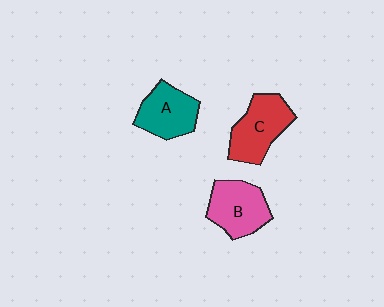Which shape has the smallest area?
Shape A (teal).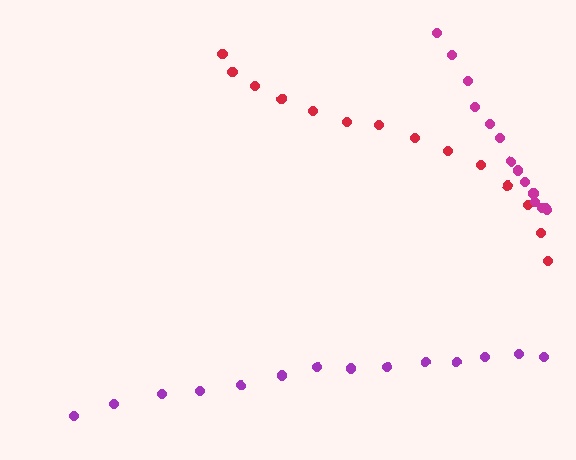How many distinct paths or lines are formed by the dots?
There are 3 distinct paths.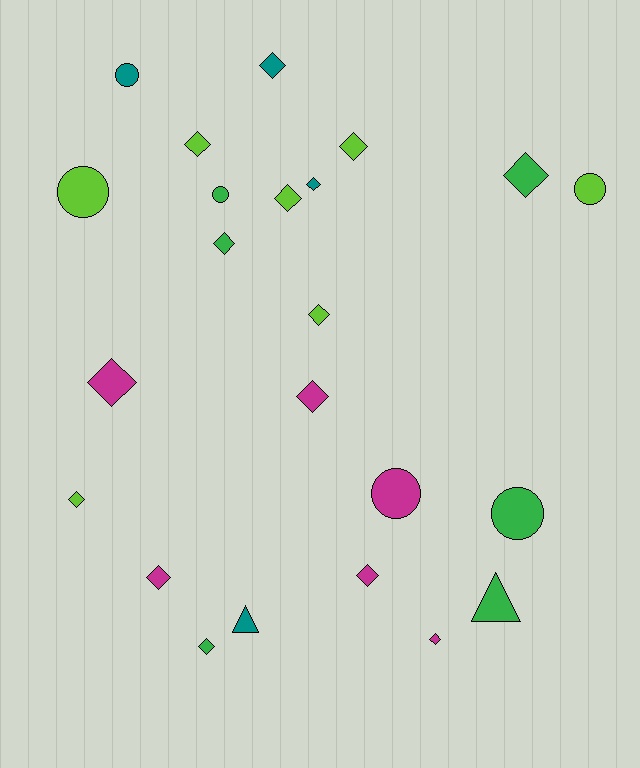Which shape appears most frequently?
Diamond, with 15 objects.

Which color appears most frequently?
Lime, with 7 objects.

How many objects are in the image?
There are 23 objects.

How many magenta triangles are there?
There are no magenta triangles.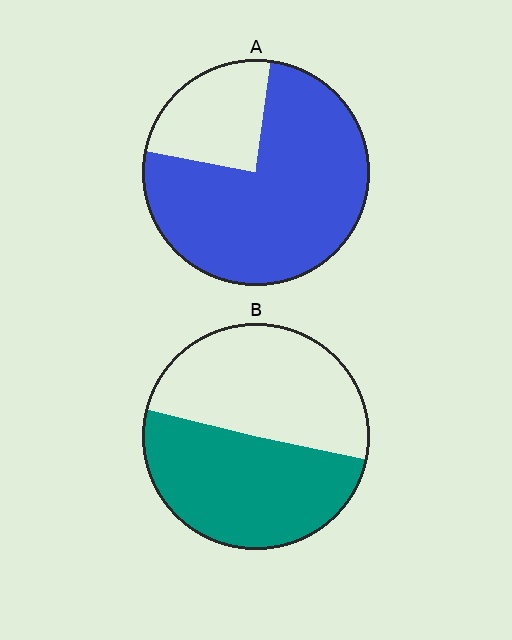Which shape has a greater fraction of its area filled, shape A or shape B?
Shape A.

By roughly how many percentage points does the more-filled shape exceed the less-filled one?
By roughly 25 percentage points (A over B).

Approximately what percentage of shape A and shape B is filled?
A is approximately 75% and B is approximately 50%.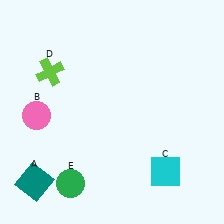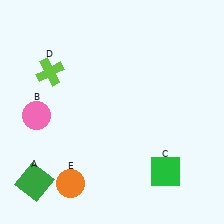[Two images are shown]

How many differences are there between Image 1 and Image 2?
There are 3 differences between the two images.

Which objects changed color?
A changed from teal to green. C changed from cyan to green. E changed from green to orange.